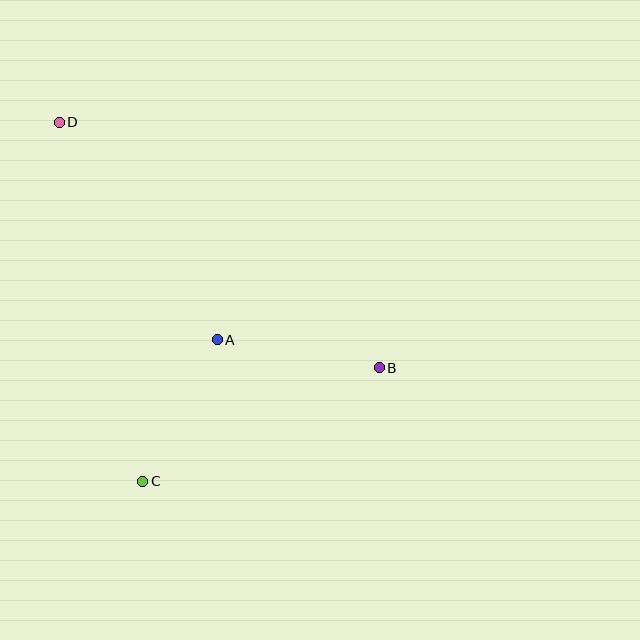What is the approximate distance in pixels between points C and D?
The distance between C and D is approximately 369 pixels.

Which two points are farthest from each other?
Points B and D are farthest from each other.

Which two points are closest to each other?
Points A and C are closest to each other.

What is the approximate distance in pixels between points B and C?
The distance between B and C is approximately 262 pixels.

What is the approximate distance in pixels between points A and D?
The distance between A and D is approximately 269 pixels.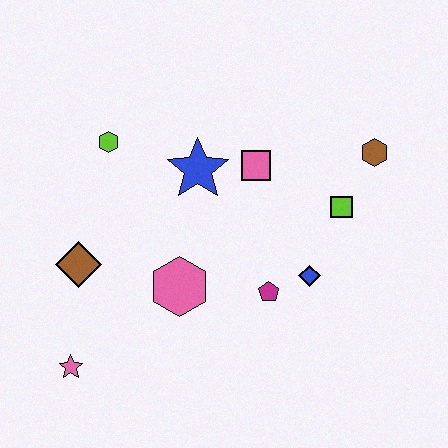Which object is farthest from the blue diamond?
The pink star is farthest from the blue diamond.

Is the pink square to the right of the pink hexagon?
Yes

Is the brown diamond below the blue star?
Yes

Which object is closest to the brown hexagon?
The lime square is closest to the brown hexagon.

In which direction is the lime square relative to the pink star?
The lime square is to the right of the pink star.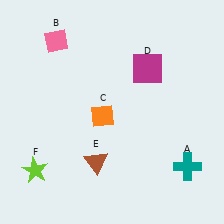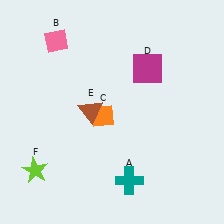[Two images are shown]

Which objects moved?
The objects that moved are: the teal cross (A), the brown triangle (E).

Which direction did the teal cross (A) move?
The teal cross (A) moved left.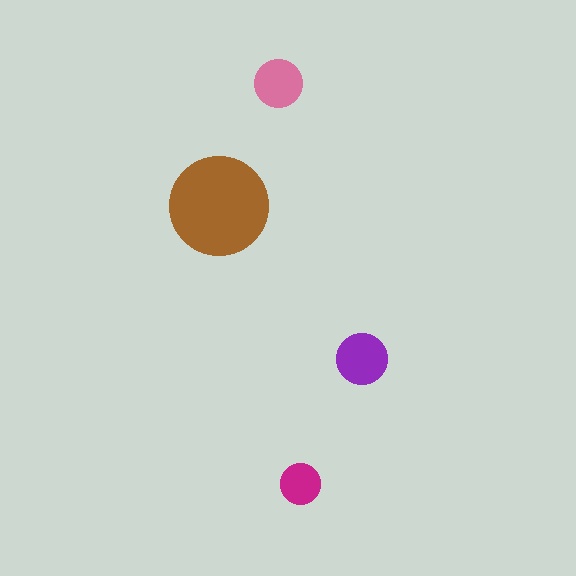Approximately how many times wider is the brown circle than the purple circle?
About 2 times wider.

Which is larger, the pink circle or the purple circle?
The purple one.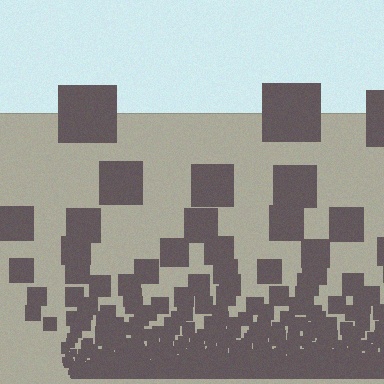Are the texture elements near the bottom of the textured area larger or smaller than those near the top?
Smaller. The gradient is inverted — elements near the bottom are smaller and denser.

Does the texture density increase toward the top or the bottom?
Density increases toward the bottom.